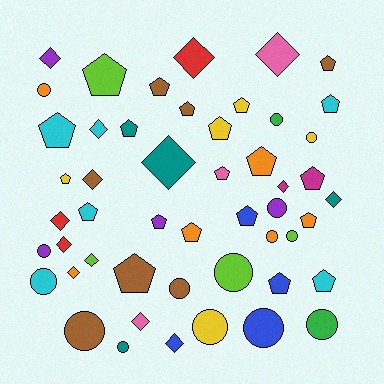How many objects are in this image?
There are 50 objects.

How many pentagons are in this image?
There are 21 pentagons.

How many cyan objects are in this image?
There are 6 cyan objects.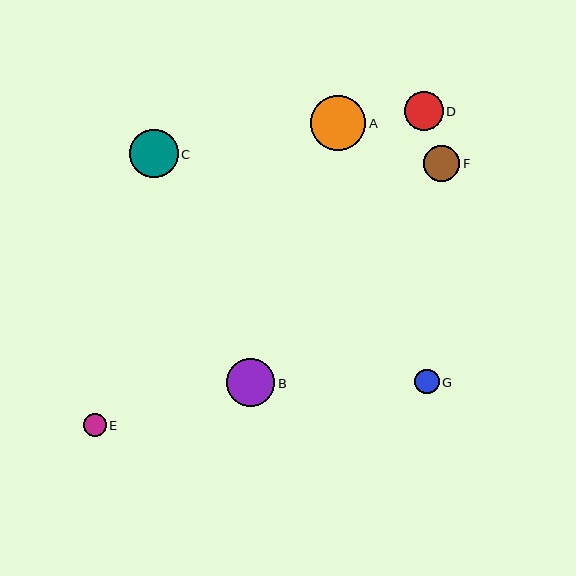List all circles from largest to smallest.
From largest to smallest: A, C, B, D, F, G, E.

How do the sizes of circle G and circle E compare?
Circle G and circle E are approximately the same size.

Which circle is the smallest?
Circle E is the smallest with a size of approximately 22 pixels.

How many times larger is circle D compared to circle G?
Circle D is approximately 1.6 times the size of circle G.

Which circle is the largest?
Circle A is the largest with a size of approximately 55 pixels.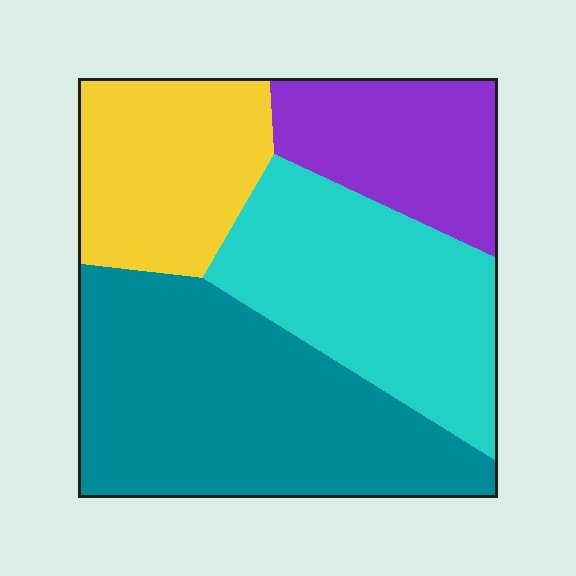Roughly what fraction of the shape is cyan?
Cyan takes up about one quarter (1/4) of the shape.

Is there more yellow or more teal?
Teal.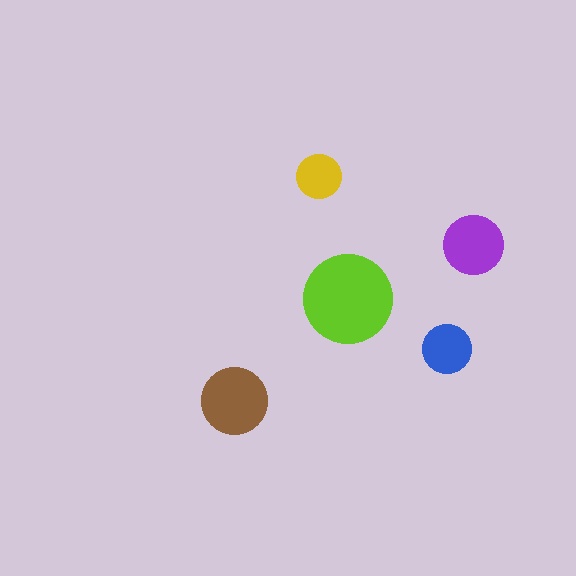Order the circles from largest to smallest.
the lime one, the brown one, the purple one, the blue one, the yellow one.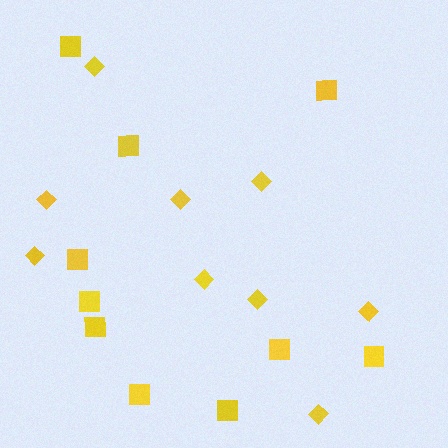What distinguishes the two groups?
There are 2 groups: one group of squares (10) and one group of diamonds (9).